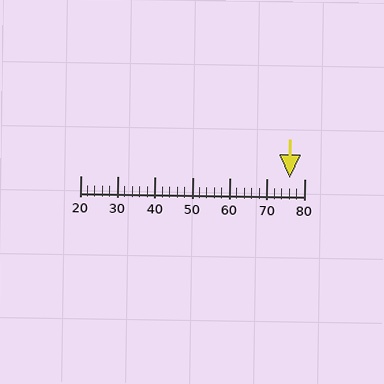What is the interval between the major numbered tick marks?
The major tick marks are spaced 10 units apart.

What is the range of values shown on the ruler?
The ruler shows values from 20 to 80.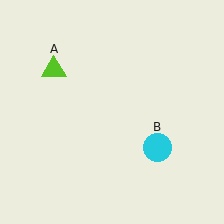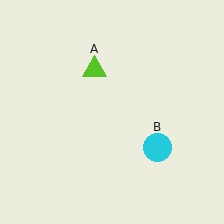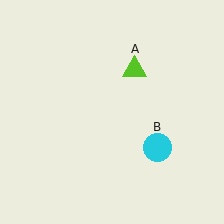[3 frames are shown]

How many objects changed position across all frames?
1 object changed position: lime triangle (object A).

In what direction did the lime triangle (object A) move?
The lime triangle (object A) moved right.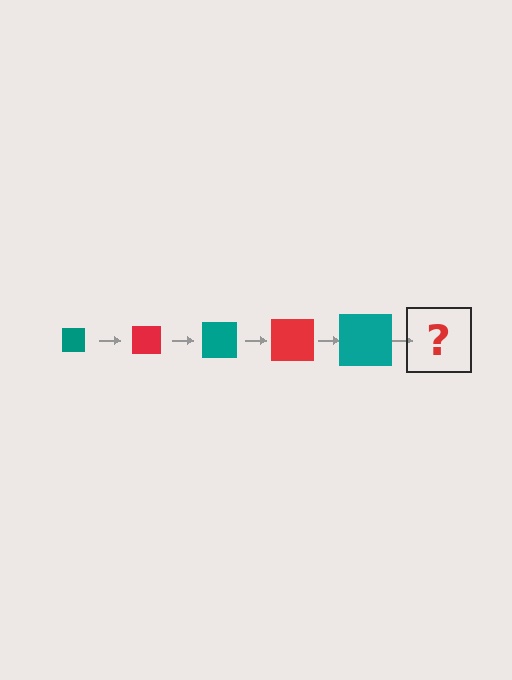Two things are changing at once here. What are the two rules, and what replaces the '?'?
The two rules are that the square grows larger each step and the color cycles through teal and red. The '?' should be a red square, larger than the previous one.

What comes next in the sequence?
The next element should be a red square, larger than the previous one.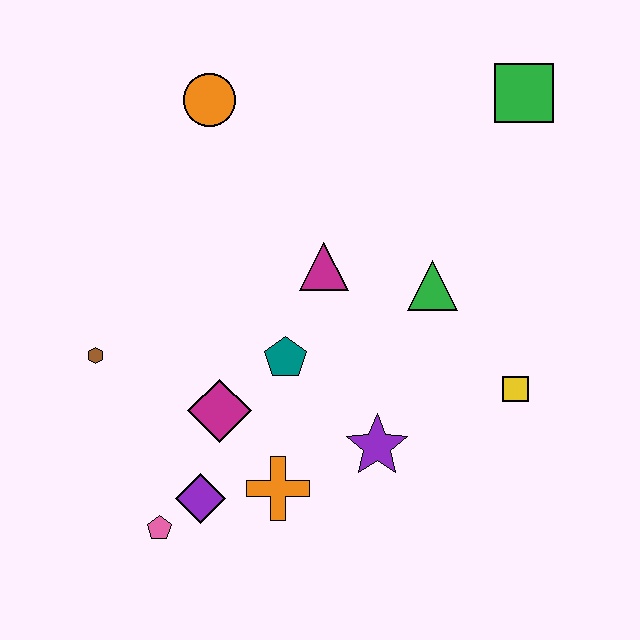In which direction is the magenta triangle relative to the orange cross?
The magenta triangle is above the orange cross.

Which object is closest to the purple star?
The orange cross is closest to the purple star.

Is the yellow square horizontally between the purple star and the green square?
Yes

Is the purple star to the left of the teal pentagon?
No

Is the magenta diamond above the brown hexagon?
No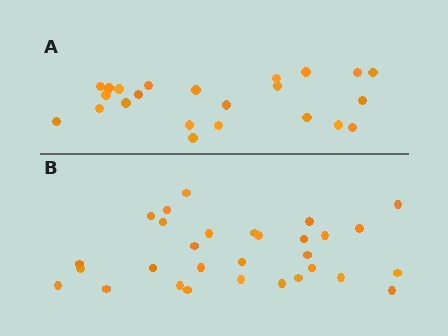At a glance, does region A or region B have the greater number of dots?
Region B (the bottom region) has more dots.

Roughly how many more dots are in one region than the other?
Region B has roughly 8 or so more dots than region A.